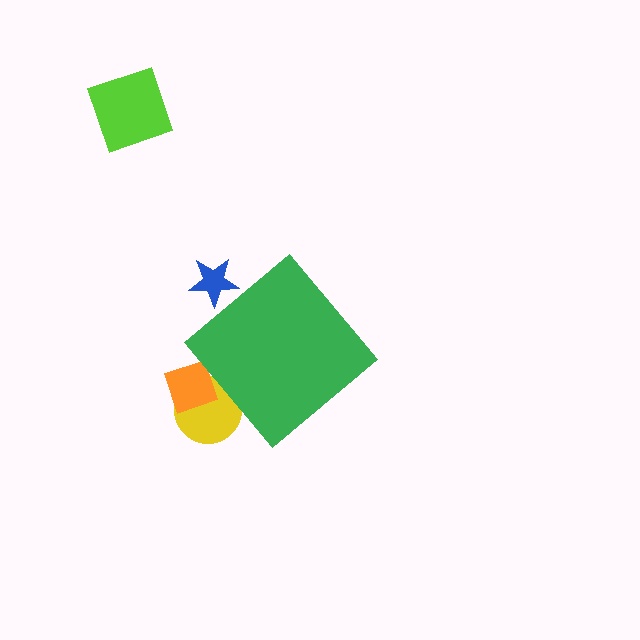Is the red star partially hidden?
Yes, the red star is partially hidden behind the green diamond.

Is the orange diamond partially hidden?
Yes, the orange diamond is partially hidden behind the green diamond.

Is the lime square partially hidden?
No, the lime square is fully visible.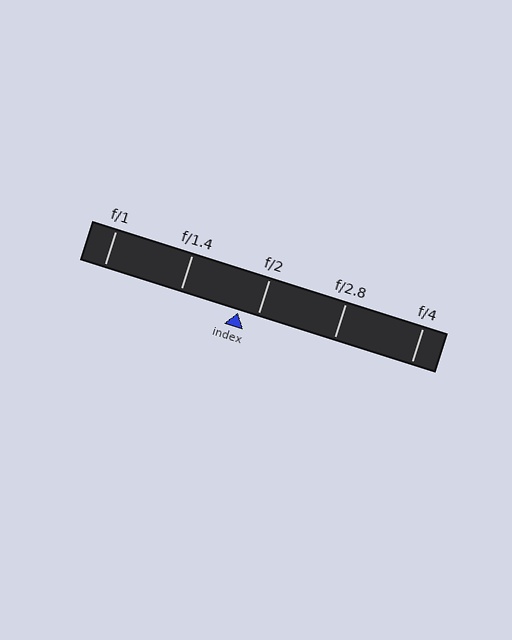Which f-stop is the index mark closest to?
The index mark is closest to f/2.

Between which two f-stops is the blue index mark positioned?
The index mark is between f/1.4 and f/2.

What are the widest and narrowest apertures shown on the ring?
The widest aperture shown is f/1 and the narrowest is f/4.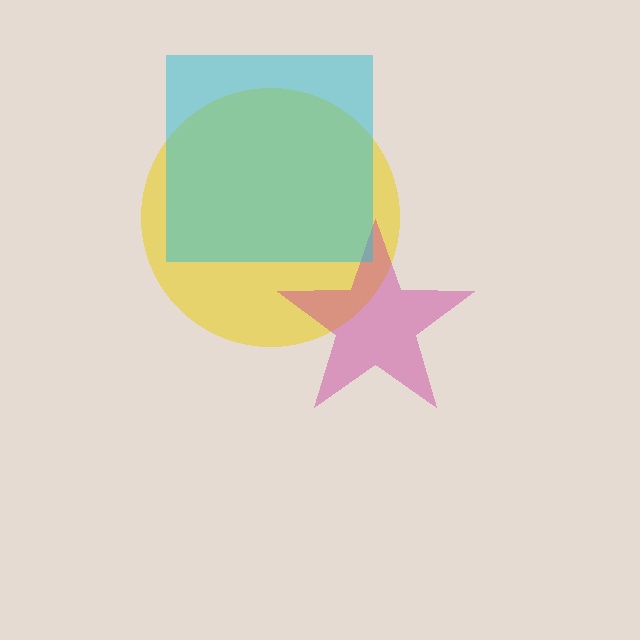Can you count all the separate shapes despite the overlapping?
Yes, there are 3 separate shapes.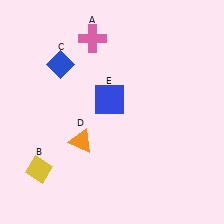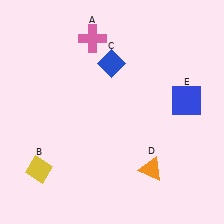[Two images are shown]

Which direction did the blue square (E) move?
The blue square (E) moved right.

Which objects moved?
The objects that moved are: the blue diamond (C), the orange triangle (D), the blue square (E).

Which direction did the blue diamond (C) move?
The blue diamond (C) moved right.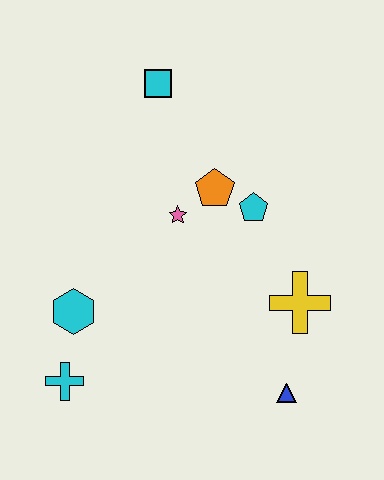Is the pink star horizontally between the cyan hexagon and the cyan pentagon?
Yes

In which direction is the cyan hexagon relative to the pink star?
The cyan hexagon is to the left of the pink star.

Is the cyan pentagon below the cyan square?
Yes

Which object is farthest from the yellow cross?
The cyan square is farthest from the yellow cross.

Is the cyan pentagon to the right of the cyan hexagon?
Yes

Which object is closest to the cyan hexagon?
The cyan cross is closest to the cyan hexagon.